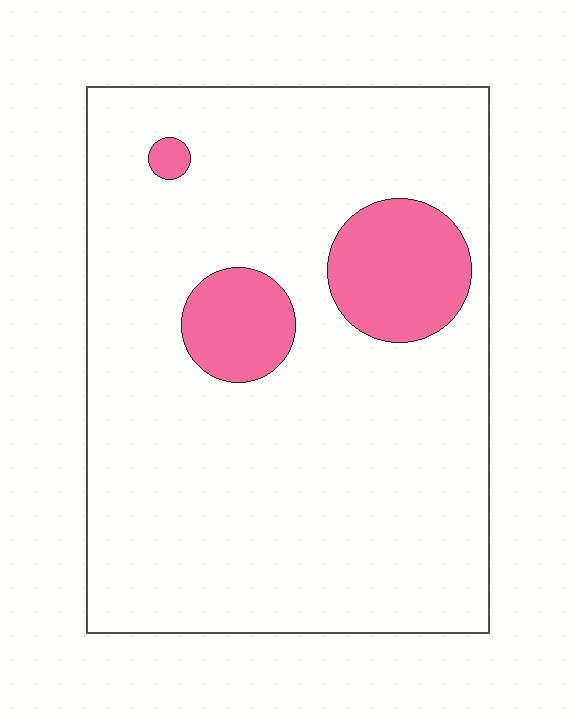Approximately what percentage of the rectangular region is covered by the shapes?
Approximately 15%.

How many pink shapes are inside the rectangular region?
3.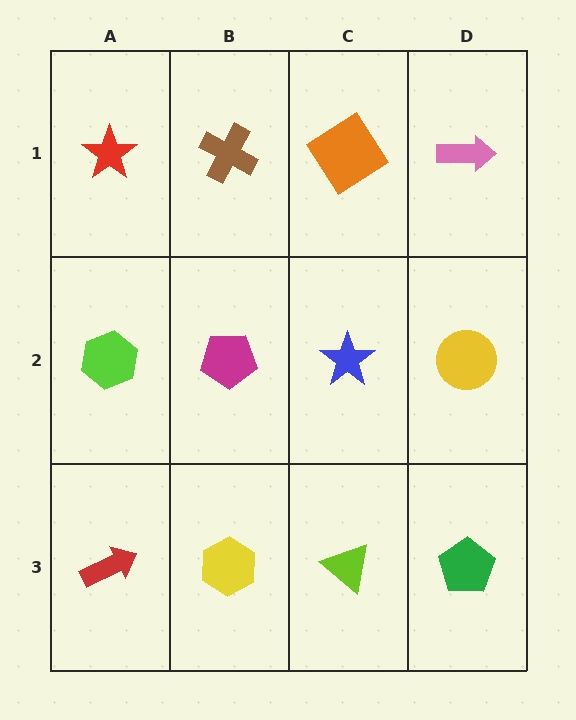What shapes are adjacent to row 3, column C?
A blue star (row 2, column C), a yellow hexagon (row 3, column B), a green pentagon (row 3, column D).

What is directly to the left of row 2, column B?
A lime hexagon.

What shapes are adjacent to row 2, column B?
A brown cross (row 1, column B), a yellow hexagon (row 3, column B), a lime hexagon (row 2, column A), a blue star (row 2, column C).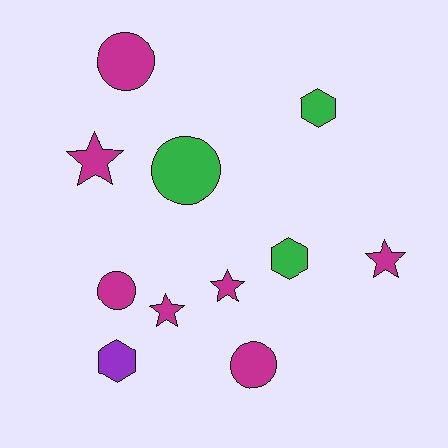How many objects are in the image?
There are 11 objects.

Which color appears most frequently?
Magenta, with 7 objects.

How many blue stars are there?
There are no blue stars.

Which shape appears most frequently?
Circle, with 4 objects.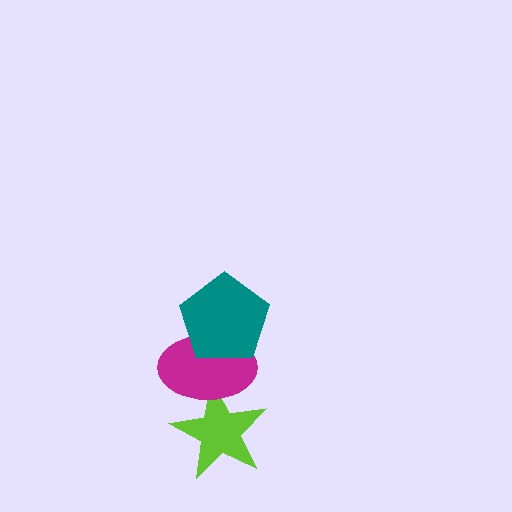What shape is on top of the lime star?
The magenta ellipse is on top of the lime star.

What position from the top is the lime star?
The lime star is 3rd from the top.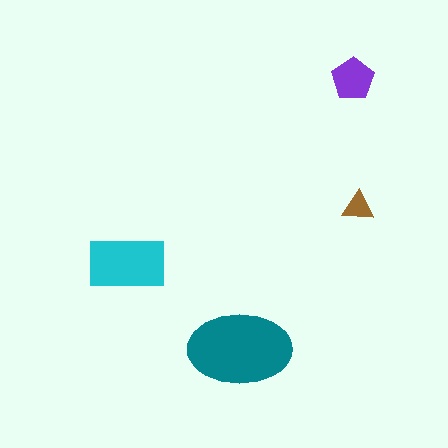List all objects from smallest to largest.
The brown triangle, the purple pentagon, the cyan rectangle, the teal ellipse.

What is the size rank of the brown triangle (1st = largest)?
4th.